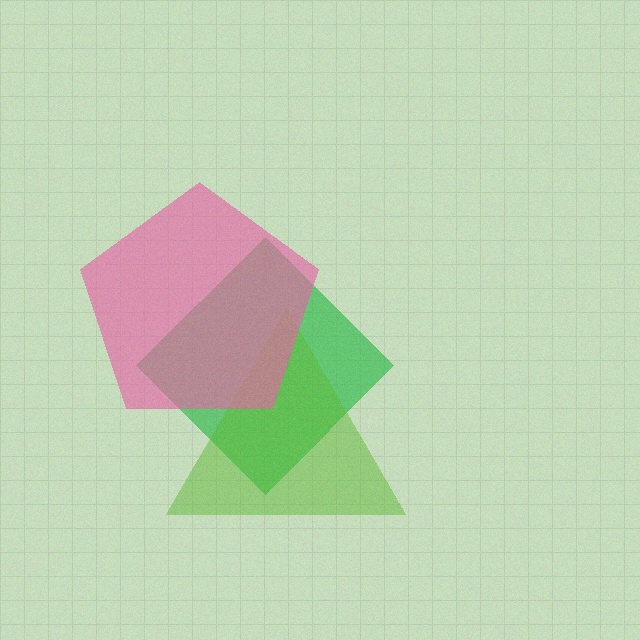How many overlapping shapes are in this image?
There are 3 overlapping shapes in the image.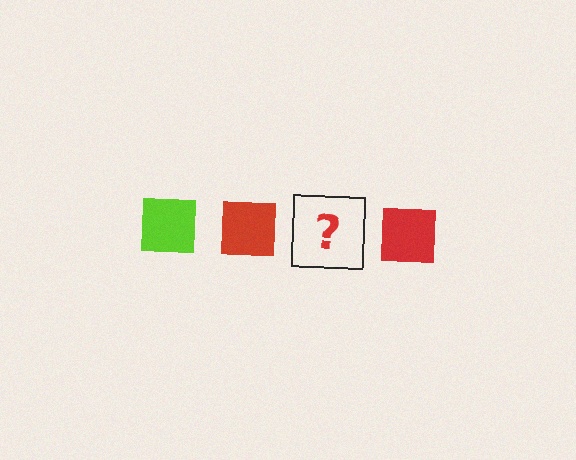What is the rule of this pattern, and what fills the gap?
The rule is that the pattern cycles through lime, red squares. The gap should be filled with a lime square.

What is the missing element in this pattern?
The missing element is a lime square.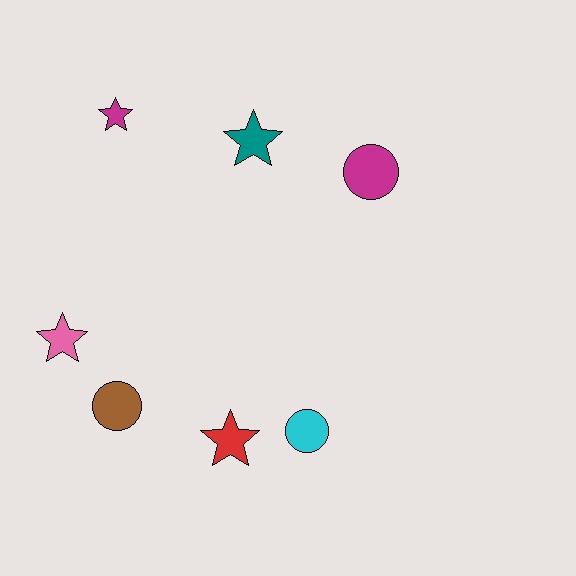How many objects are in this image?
There are 7 objects.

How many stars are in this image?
There are 4 stars.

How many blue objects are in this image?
There are no blue objects.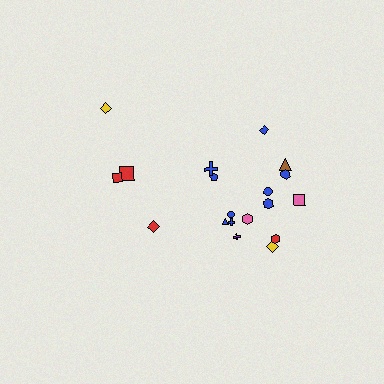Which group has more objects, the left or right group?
The right group.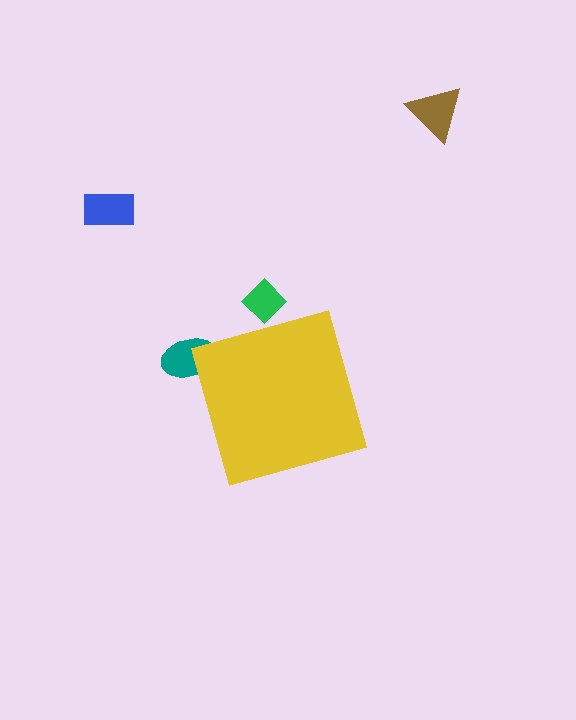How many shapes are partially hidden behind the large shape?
2 shapes are partially hidden.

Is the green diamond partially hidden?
Yes, the green diamond is partially hidden behind the yellow diamond.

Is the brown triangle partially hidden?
No, the brown triangle is fully visible.